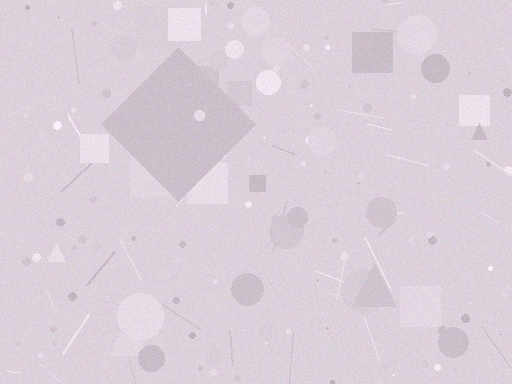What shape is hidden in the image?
A diamond is hidden in the image.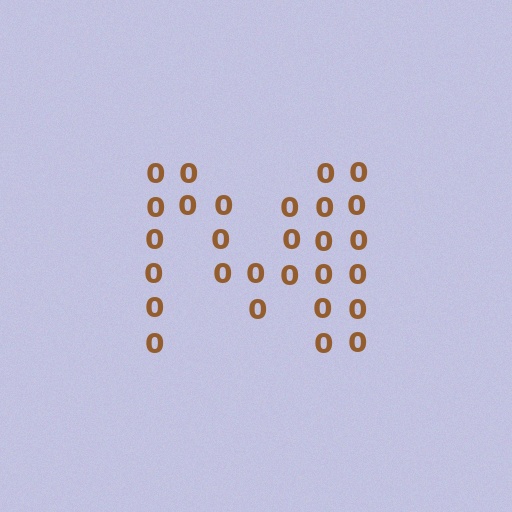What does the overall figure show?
The overall figure shows the letter M.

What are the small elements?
The small elements are digit 0's.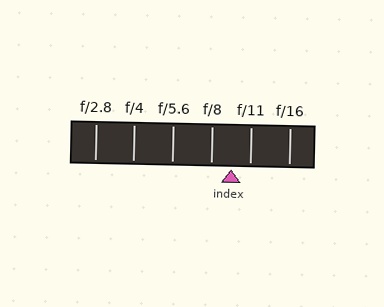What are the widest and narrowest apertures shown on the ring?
The widest aperture shown is f/2.8 and the narrowest is f/16.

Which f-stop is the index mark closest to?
The index mark is closest to f/11.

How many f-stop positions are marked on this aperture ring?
There are 6 f-stop positions marked.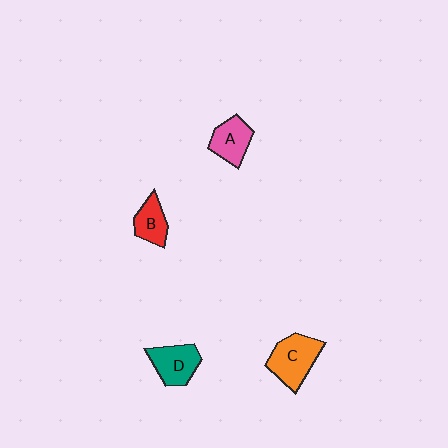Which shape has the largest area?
Shape C (orange).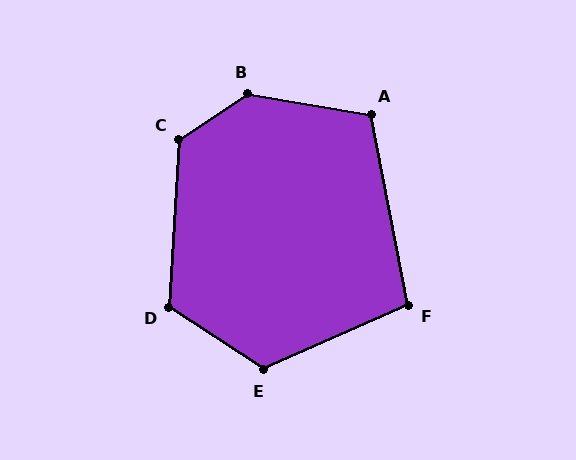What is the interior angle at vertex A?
Approximately 111 degrees (obtuse).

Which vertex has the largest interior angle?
B, at approximately 137 degrees.